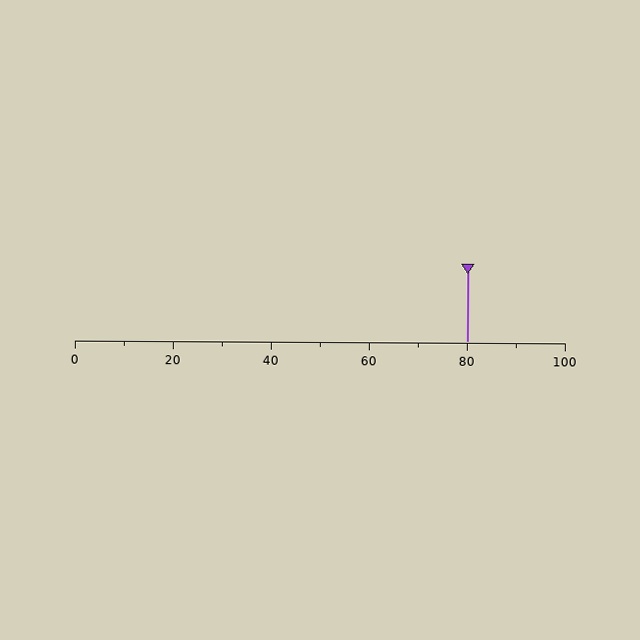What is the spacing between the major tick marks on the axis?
The major ticks are spaced 20 apart.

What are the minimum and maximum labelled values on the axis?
The axis runs from 0 to 100.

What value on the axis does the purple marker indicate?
The marker indicates approximately 80.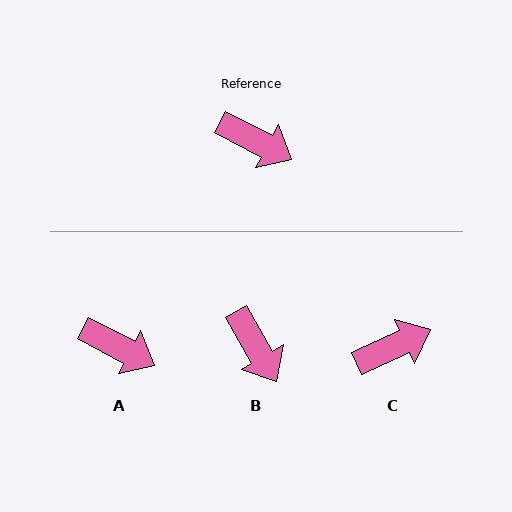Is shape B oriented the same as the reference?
No, it is off by about 32 degrees.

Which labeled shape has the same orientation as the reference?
A.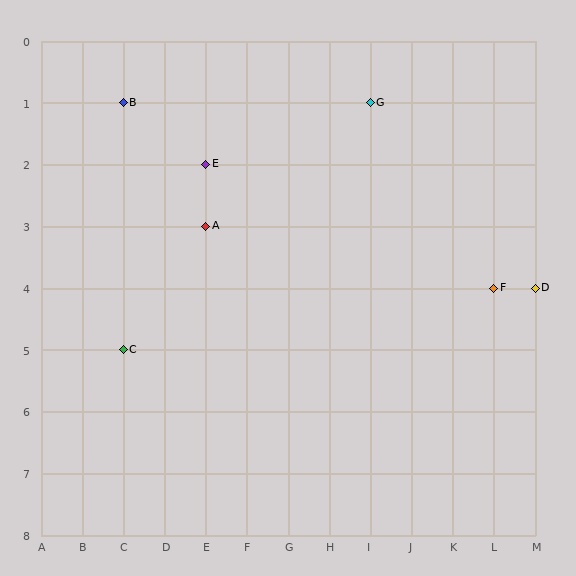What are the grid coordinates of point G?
Point G is at grid coordinates (I, 1).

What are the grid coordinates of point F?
Point F is at grid coordinates (L, 4).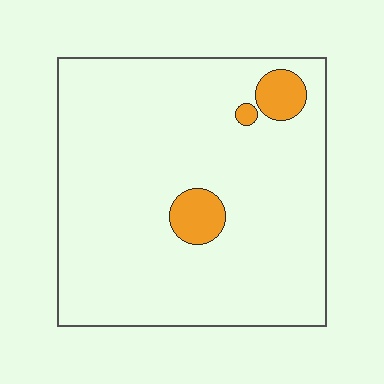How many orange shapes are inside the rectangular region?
3.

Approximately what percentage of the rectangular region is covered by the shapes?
Approximately 5%.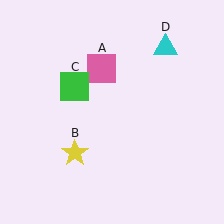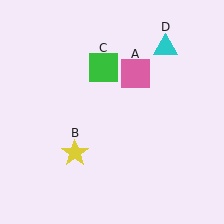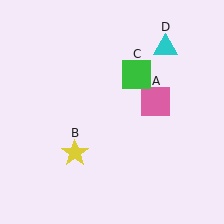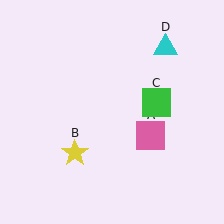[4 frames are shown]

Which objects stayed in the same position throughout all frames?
Yellow star (object B) and cyan triangle (object D) remained stationary.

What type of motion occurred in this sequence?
The pink square (object A), green square (object C) rotated clockwise around the center of the scene.